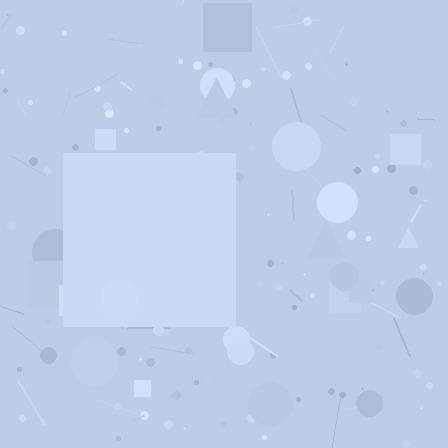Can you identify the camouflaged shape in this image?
The camouflaged shape is a square.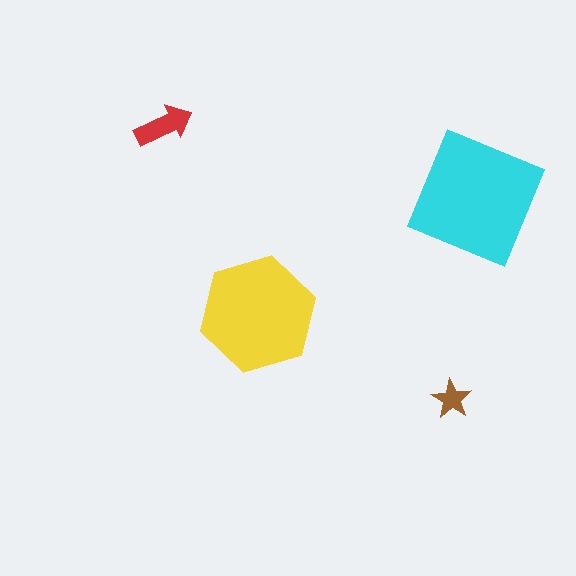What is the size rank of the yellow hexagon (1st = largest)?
2nd.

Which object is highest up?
The red arrow is topmost.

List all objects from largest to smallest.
The cyan square, the yellow hexagon, the red arrow, the brown star.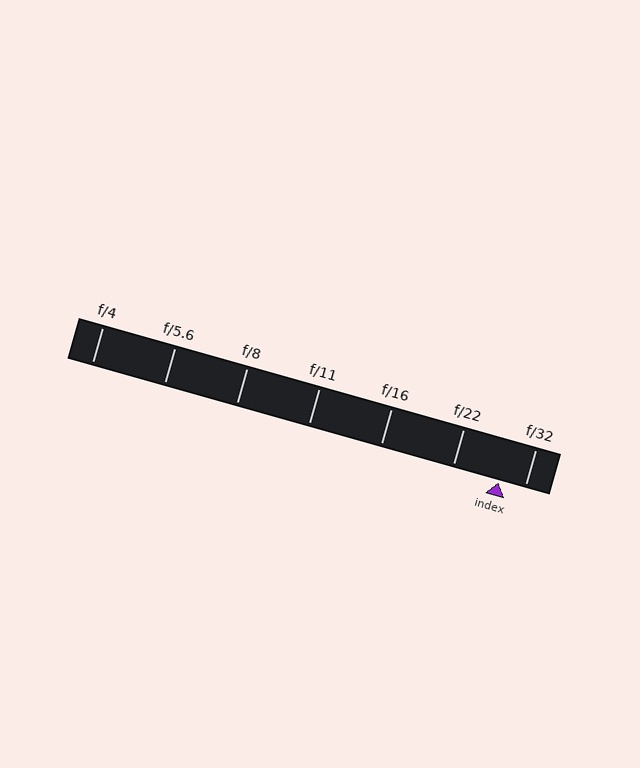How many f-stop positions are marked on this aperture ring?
There are 7 f-stop positions marked.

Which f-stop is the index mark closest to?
The index mark is closest to f/32.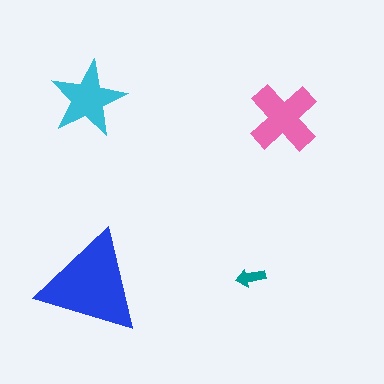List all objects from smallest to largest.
The teal arrow, the cyan star, the pink cross, the blue triangle.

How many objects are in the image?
There are 4 objects in the image.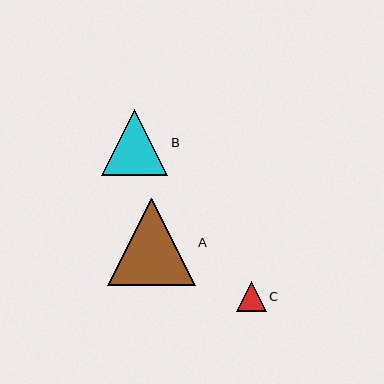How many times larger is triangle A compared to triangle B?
Triangle A is approximately 1.3 times the size of triangle B.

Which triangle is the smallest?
Triangle C is the smallest with a size of approximately 30 pixels.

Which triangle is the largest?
Triangle A is the largest with a size of approximately 87 pixels.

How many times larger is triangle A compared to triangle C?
Triangle A is approximately 3.0 times the size of triangle C.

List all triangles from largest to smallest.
From largest to smallest: A, B, C.